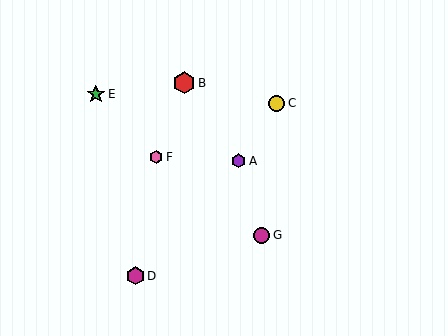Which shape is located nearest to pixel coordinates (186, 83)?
The red hexagon (labeled B) at (184, 83) is nearest to that location.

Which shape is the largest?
The red hexagon (labeled B) is the largest.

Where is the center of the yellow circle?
The center of the yellow circle is at (277, 103).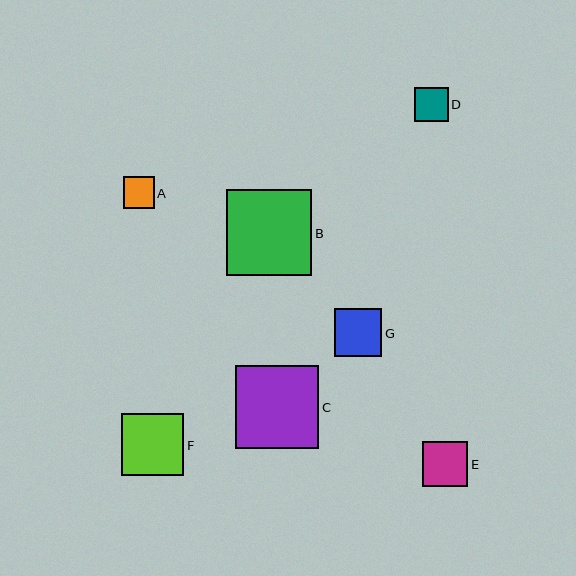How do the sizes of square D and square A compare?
Square D and square A are approximately the same size.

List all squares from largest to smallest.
From largest to smallest: B, C, F, G, E, D, A.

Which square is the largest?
Square B is the largest with a size of approximately 85 pixels.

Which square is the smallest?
Square A is the smallest with a size of approximately 31 pixels.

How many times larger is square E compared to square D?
Square E is approximately 1.3 times the size of square D.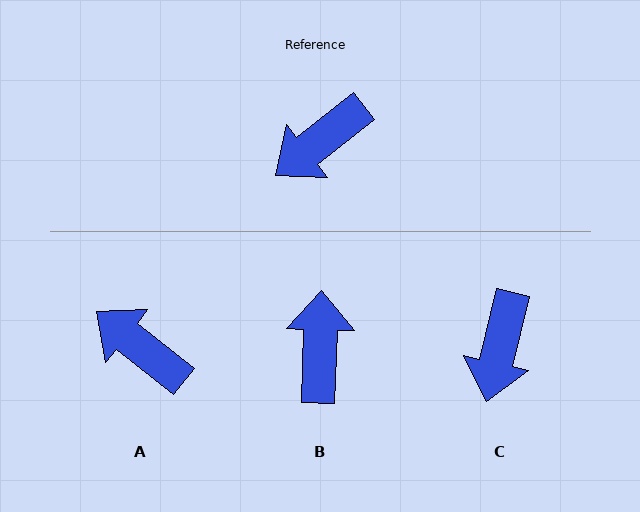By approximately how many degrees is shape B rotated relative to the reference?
Approximately 130 degrees clockwise.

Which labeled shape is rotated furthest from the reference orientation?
B, about 130 degrees away.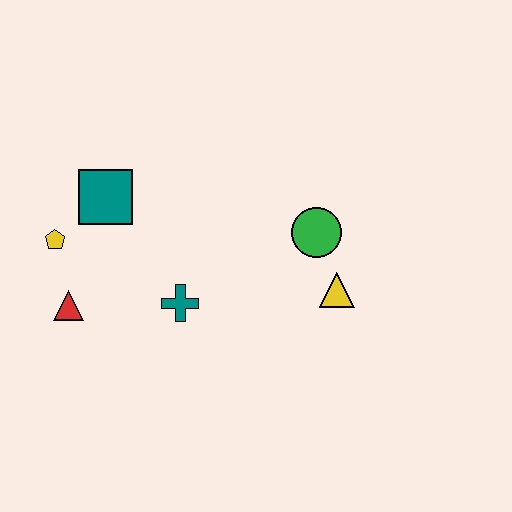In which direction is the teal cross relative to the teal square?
The teal cross is below the teal square.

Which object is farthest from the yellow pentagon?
The yellow triangle is farthest from the yellow pentagon.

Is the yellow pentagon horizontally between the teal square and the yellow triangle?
No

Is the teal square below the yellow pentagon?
No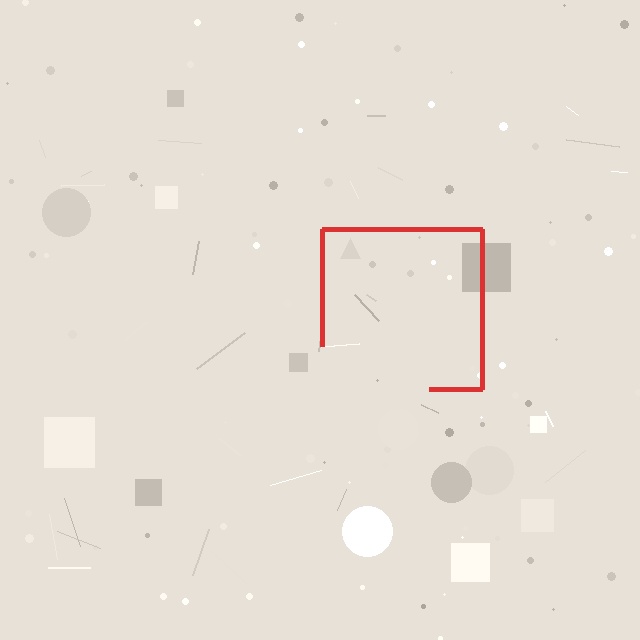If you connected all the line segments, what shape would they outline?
They would outline a square.